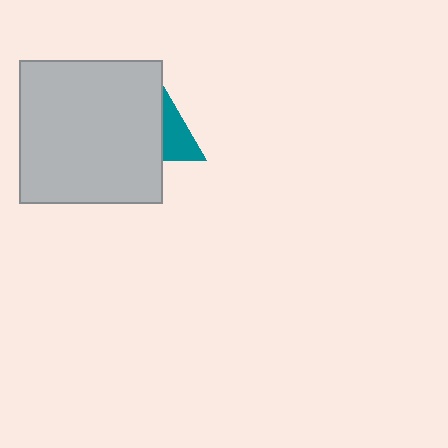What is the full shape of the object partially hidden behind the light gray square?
The partially hidden object is a teal triangle.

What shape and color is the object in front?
The object in front is a light gray square.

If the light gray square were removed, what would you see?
You would see the complete teal triangle.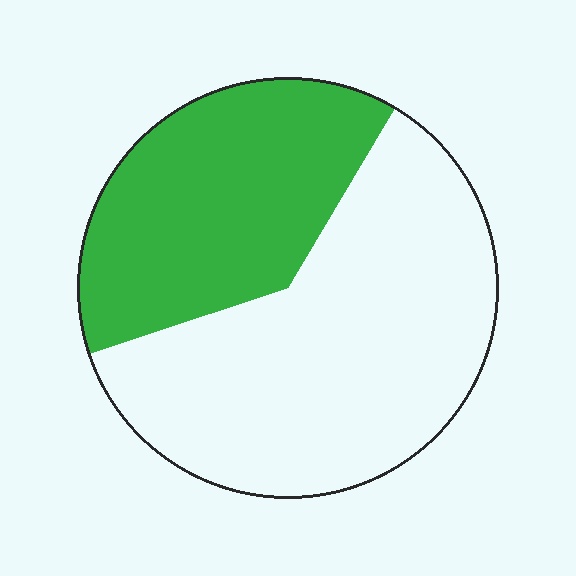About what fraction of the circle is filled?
About three eighths (3/8).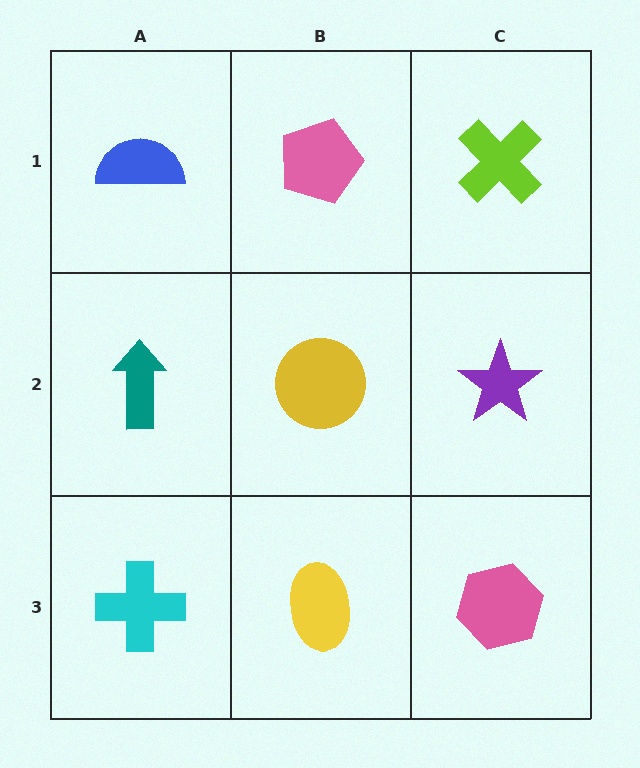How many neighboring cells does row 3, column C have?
2.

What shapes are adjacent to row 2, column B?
A pink pentagon (row 1, column B), a yellow ellipse (row 3, column B), a teal arrow (row 2, column A), a purple star (row 2, column C).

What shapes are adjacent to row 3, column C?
A purple star (row 2, column C), a yellow ellipse (row 3, column B).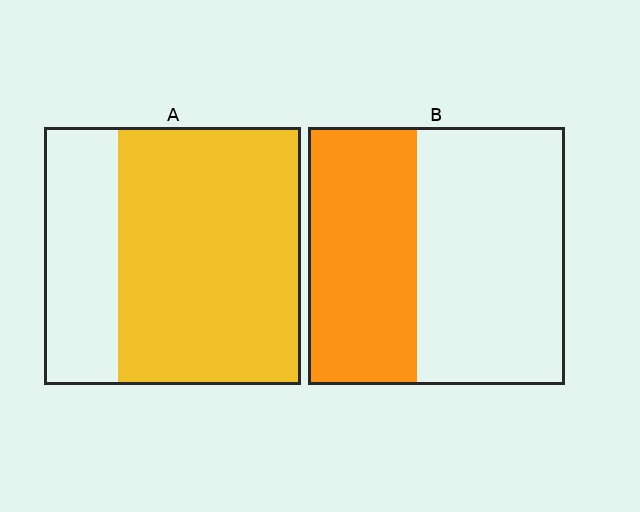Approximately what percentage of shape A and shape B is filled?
A is approximately 70% and B is approximately 40%.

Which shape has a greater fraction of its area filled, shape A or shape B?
Shape A.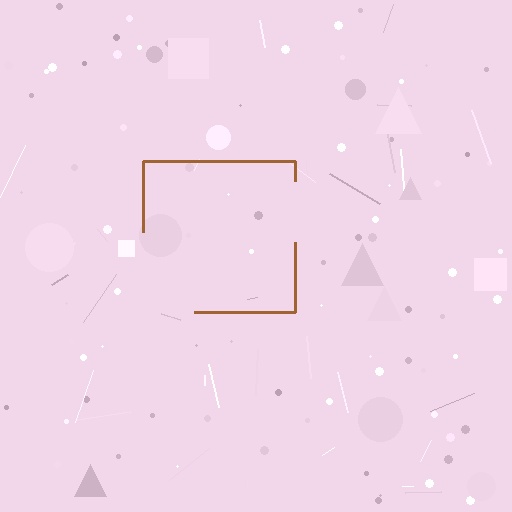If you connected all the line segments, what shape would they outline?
They would outline a square.